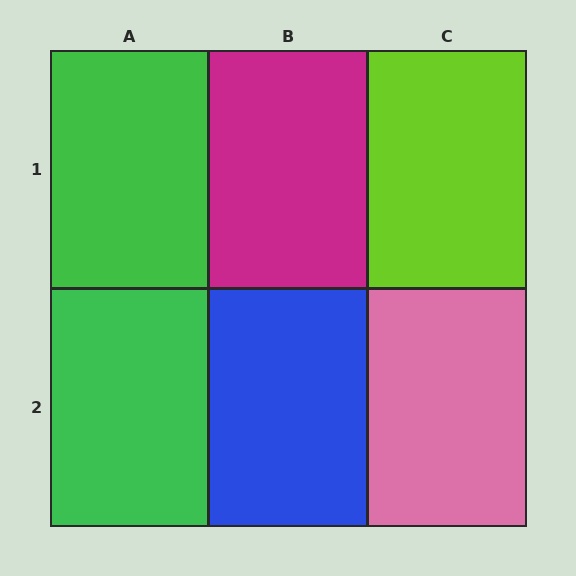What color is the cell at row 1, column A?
Green.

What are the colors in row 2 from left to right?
Green, blue, pink.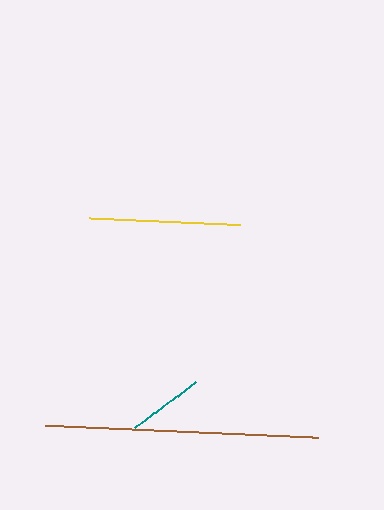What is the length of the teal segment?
The teal segment is approximately 76 pixels long.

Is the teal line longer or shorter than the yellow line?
The yellow line is longer than the teal line.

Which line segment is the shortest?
The teal line is the shortest at approximately 76 pixels.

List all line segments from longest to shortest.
From longest to shortest: brown, yellow, teal.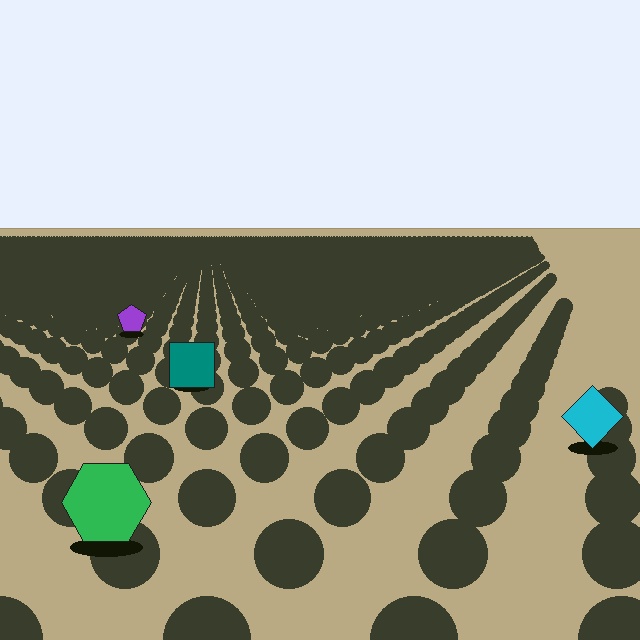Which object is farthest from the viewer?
The purple pentagon is farthest from the viewer. It appears smaller and the ground texture around it is denser.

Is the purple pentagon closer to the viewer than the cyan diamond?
No. The cyan diamond is closer — you can tell from the texture gradient: the ground texture is coarser near it.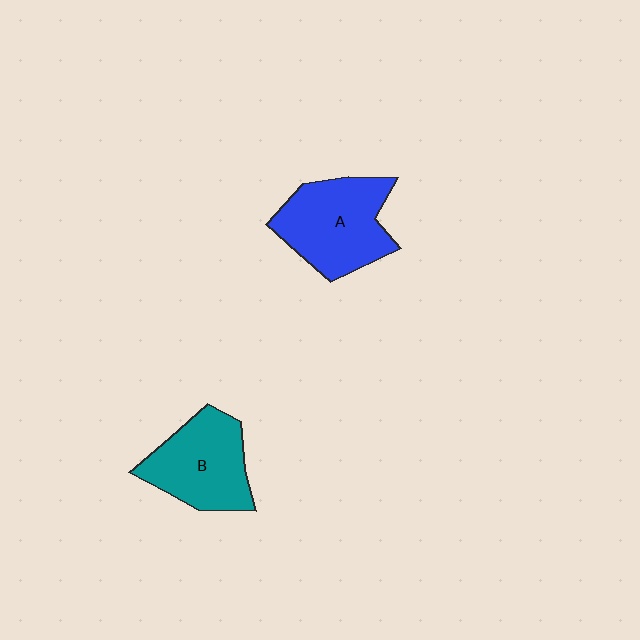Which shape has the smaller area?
Shape B (teal).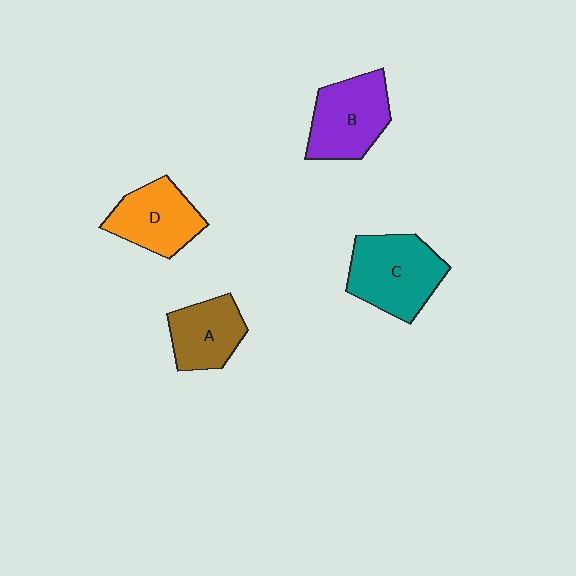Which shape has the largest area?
Shape C (teal).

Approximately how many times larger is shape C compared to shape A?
Approximately 1.4 times.